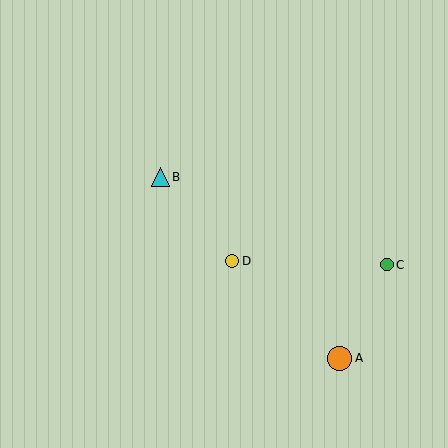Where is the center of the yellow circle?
The center of the yellow circle is at (232, 261).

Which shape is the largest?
The orange circle (labeled A) is the largest.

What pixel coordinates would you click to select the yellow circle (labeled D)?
Click at (232, 261) to select the yellow circle D.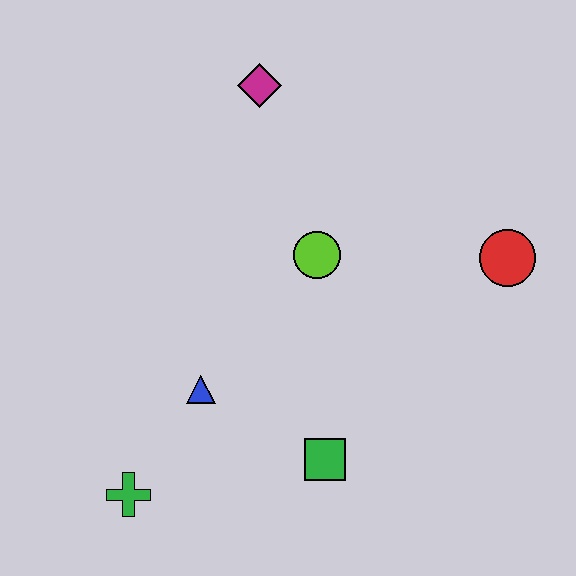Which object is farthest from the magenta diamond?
The green cross is farthest from the magenta diamond.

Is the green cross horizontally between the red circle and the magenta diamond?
No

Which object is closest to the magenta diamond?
The lime circle is closest to the magenta diamond.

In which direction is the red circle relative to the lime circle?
The red circle is to the right of the lime circle.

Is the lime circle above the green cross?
Yes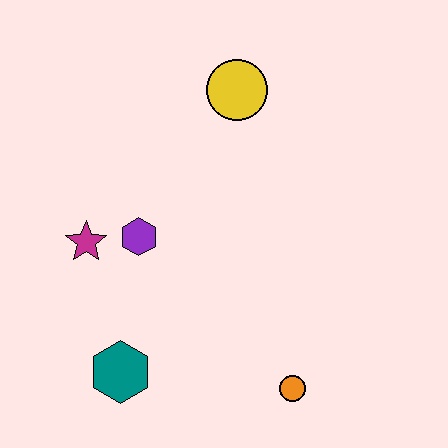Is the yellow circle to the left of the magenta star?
No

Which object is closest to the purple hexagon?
The magenta star is closest to the purple hexagon.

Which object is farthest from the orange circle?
The yellow circle is farthest from the orange circle.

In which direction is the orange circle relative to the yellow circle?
The orange circle is below the yellow circle.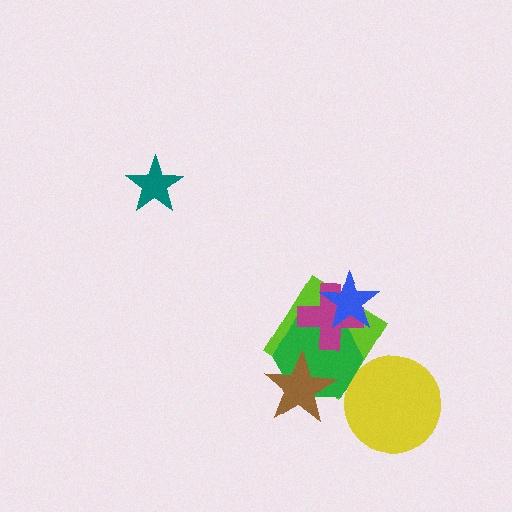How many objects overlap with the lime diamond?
4 objects overlap with the lime diamond.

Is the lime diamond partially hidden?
Yes, it is partially covered by another shape.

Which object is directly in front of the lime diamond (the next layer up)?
The green hexagon is directly in front of the lime diamond.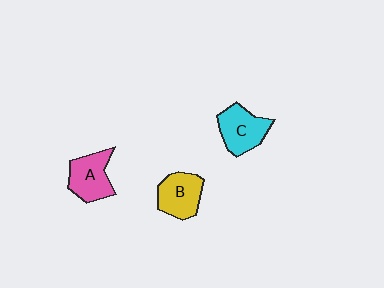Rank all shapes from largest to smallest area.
From largest to smallest: C (cyan), A (pink), B (yellow).